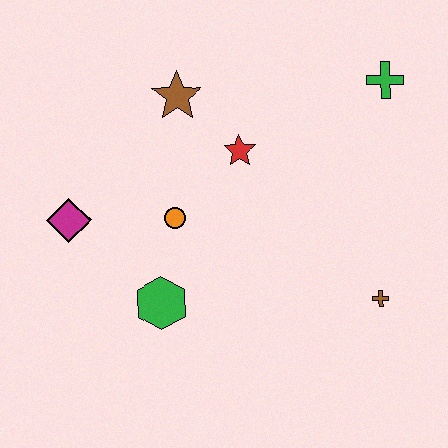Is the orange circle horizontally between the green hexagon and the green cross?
Yes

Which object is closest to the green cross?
The red star is closest to the green cross.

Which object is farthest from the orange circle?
The green cross is farthest from the orange circle.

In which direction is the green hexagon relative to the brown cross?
The green hexagon is to the left of the brown cross.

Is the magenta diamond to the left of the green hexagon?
Yes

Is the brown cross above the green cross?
No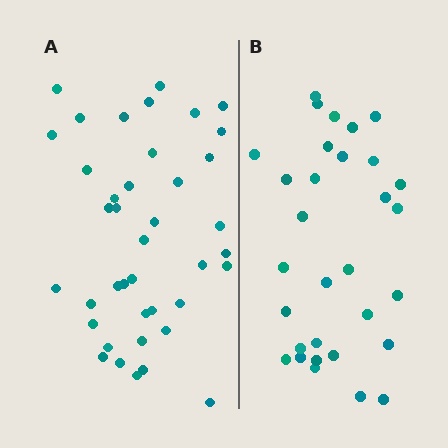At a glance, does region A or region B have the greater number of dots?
Region A (the left region) has more dots.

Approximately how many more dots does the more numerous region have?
Region A has roughly 8 or so more dots than region B.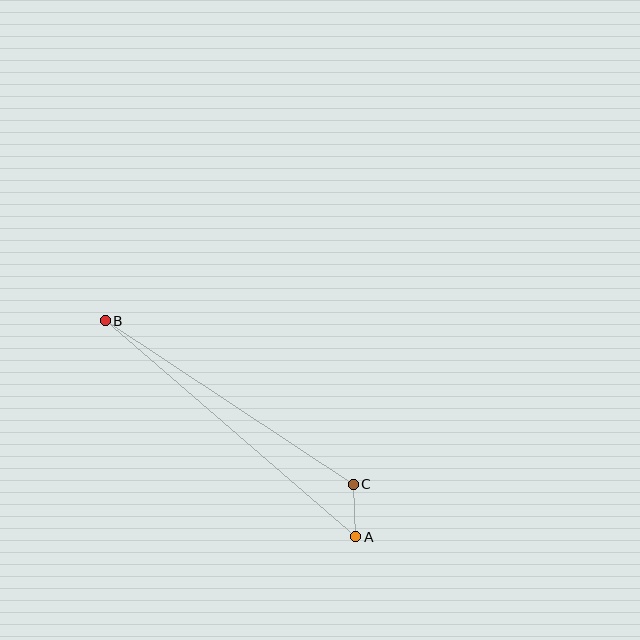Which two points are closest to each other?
Points A and C are closest to each other.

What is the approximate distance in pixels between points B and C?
The distance between B and C is approximately 297 pixels.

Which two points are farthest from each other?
Points A and B are farthest from each other.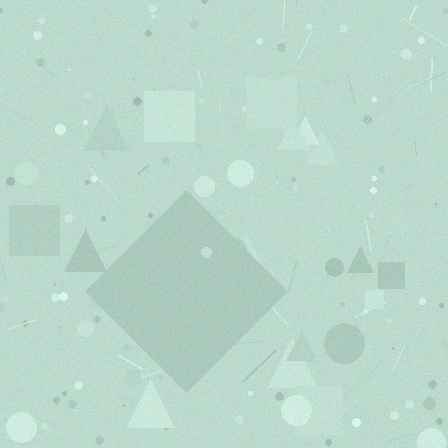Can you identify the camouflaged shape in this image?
The camouflaged shape is a diamond.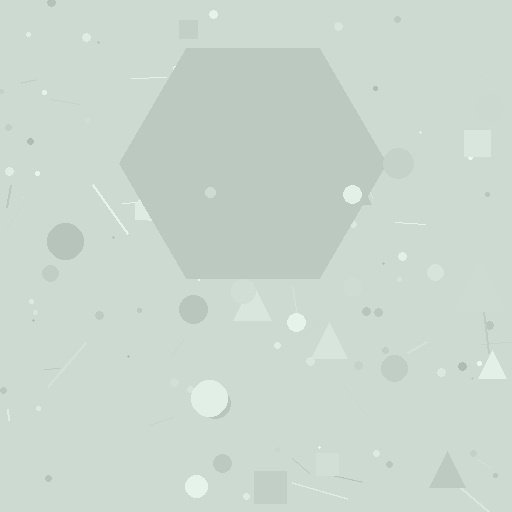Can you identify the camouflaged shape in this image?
The camouflaged shape is a hexagon.